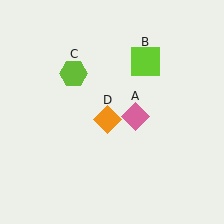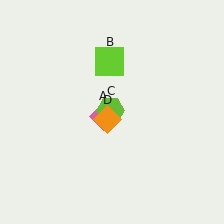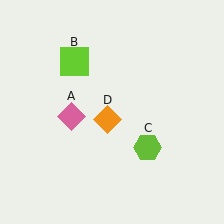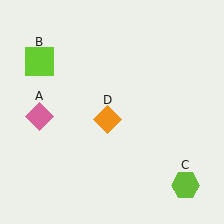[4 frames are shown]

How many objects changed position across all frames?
3 objects changed position: pink diamond (object A), lime square (object B), lime hexagon (object C).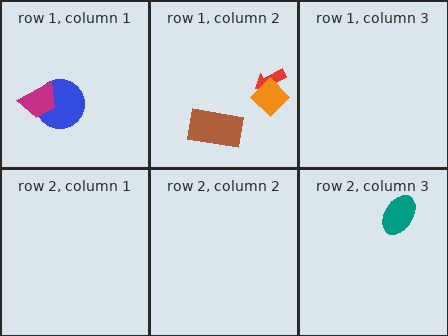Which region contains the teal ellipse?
The row 2, column 3 region.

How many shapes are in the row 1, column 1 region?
2.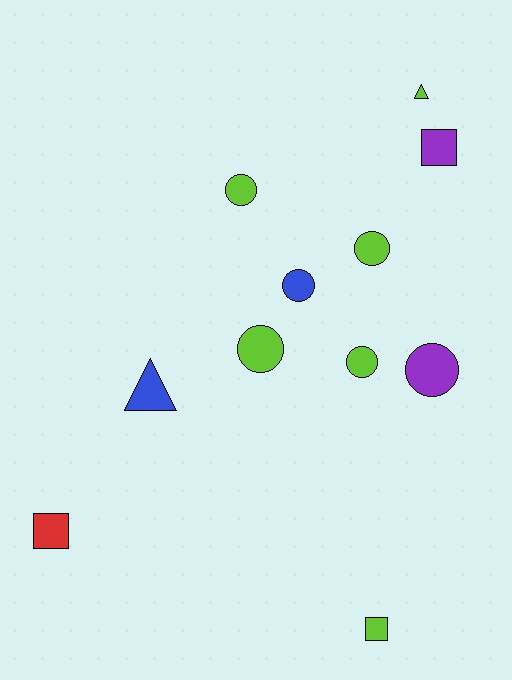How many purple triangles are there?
There are no purple triangles.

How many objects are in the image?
There are 11 objects.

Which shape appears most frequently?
Circle, with 6 objects.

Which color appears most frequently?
Lime, with 6 objects.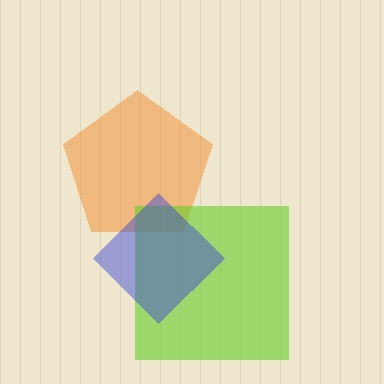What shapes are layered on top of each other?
The layered shapes are: an orange pentagon, a lime square, a blue diamond.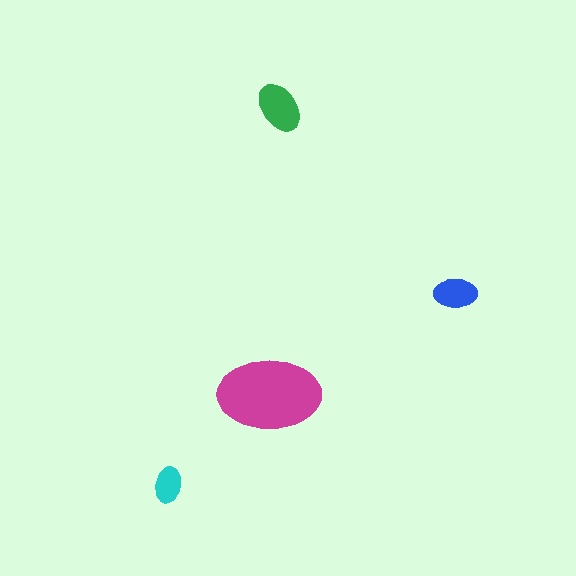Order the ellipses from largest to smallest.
the magenta one, the green one, the blue one, the cyan one.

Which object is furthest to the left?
The cyan ellipse is leftmost.